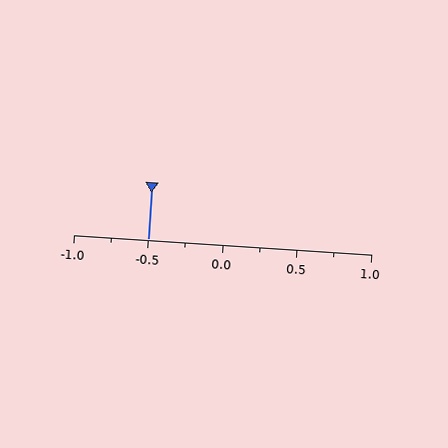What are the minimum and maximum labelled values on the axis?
The axis runs from -1.0 to 1.0.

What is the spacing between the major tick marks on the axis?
The major ticks are spaced 0.5 apart.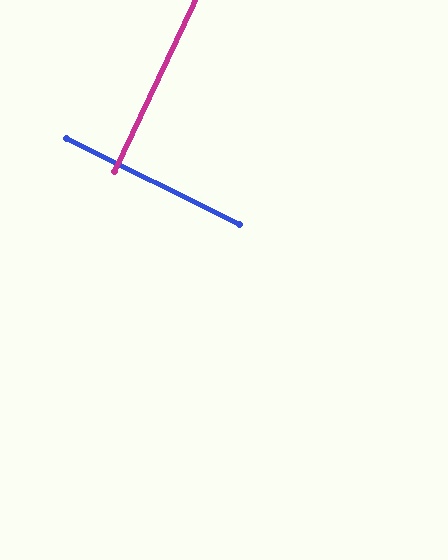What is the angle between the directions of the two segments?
Approximately 89 degrees.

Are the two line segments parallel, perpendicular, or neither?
Perpendicular — they meet at approximately 89°.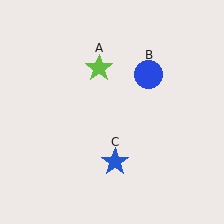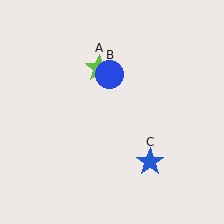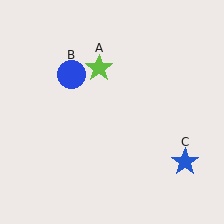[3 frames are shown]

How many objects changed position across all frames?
2 objects changed position: blue circle (object B), blue star (object C).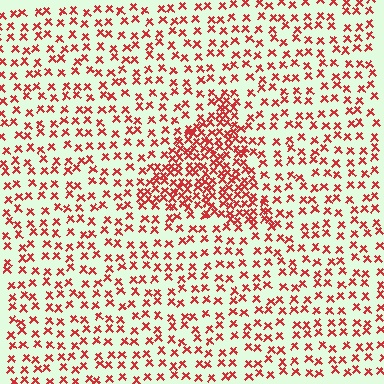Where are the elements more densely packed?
The elements are more densely packed inside the triangle boundary.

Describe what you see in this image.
The image contains small red elements arranged at two different densities. A triangle-shaped region is visible where the elements are more densely packed than the surrounding area.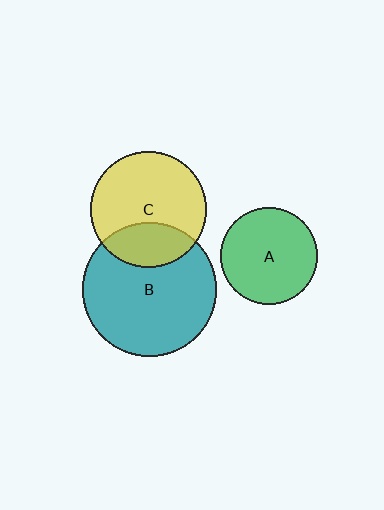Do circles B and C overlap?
Yes.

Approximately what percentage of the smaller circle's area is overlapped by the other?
Approximately 30%.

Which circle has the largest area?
Circle B (teal).